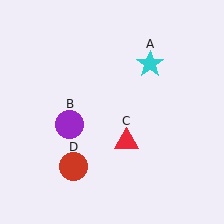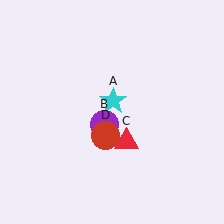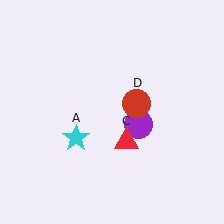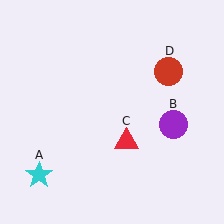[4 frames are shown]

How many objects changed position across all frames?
3 objects changed position: cyan star (object A), purple circle (object B), red circle (object D).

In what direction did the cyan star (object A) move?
The cyan star (object A) moved down and to the left.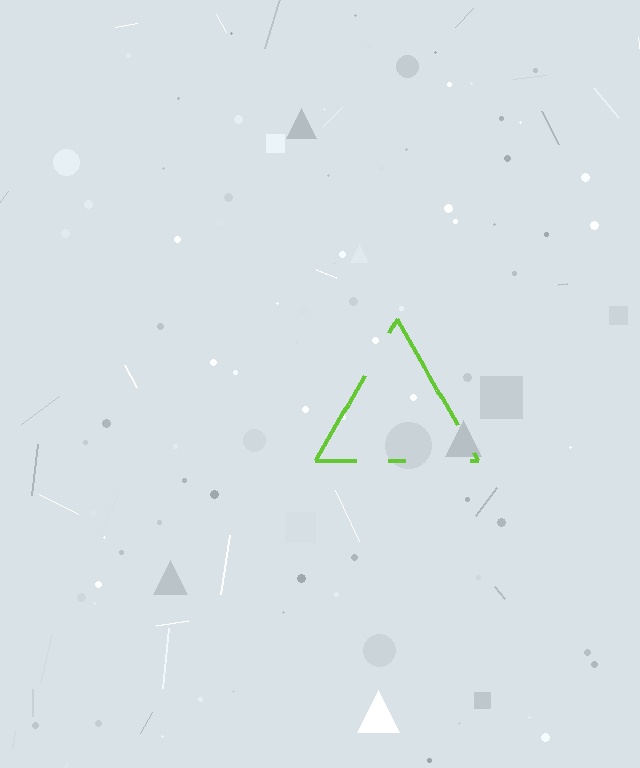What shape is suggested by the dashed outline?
The dashed outline suggests a triangle.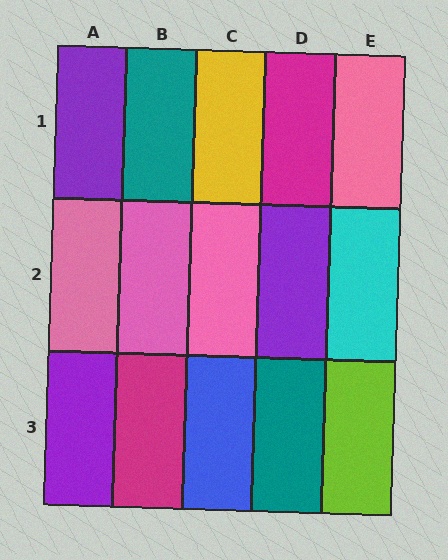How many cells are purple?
3 cells are purple.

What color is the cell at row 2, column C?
Pink.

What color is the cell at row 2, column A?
Pink.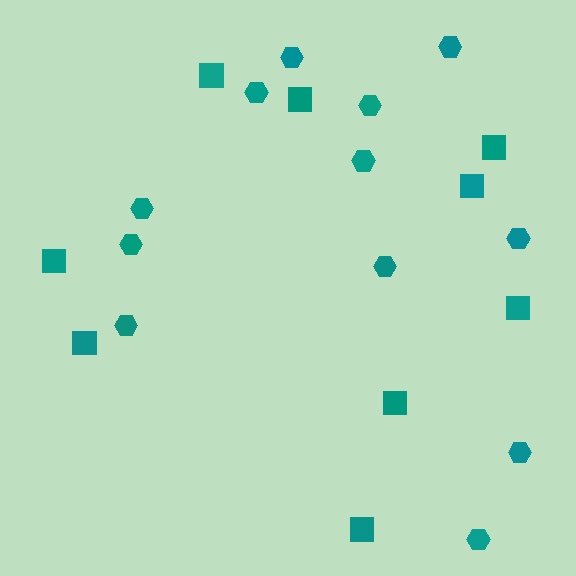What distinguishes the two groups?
There are 2 groups: one group of hexagons (12) and one group of squares (9).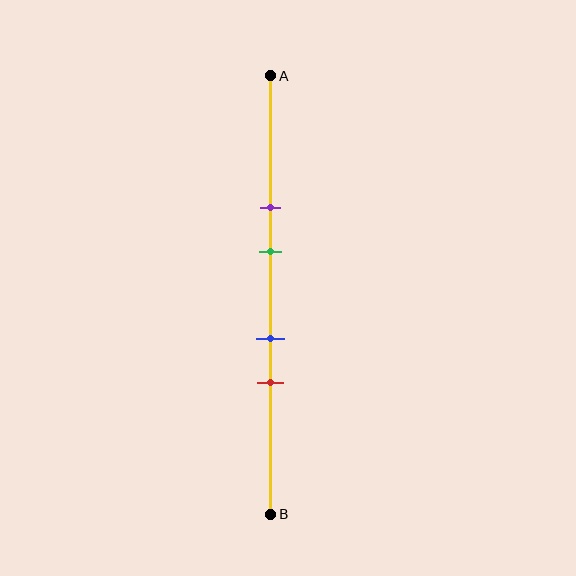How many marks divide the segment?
There are 4 marks dividing the segment.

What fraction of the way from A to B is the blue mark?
The blue mark is approximately 60% (0.6) of the way from A to B.